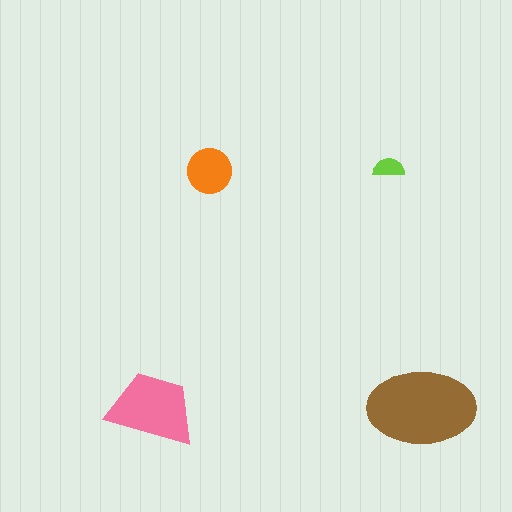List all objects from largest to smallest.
The brown ellipse, the pink trapezoid, the orange circle, the lime semicircle.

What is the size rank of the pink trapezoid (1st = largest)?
2nd.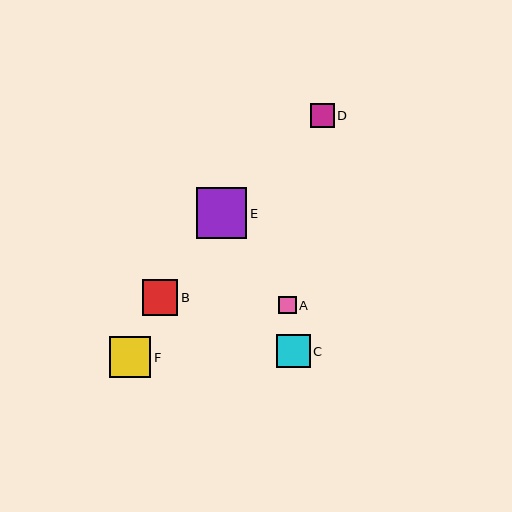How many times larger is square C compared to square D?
Square C is approximately 1.4 times the size of square D.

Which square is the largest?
Square E is the largest with a size of approximately 51 pixels.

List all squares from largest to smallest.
From largest to smallest: E, F, B, C, D, A.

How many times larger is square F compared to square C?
Square F is approximately 1.2 times the size of square C.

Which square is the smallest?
Square A is the smallest with a size of approximately 18 pixels.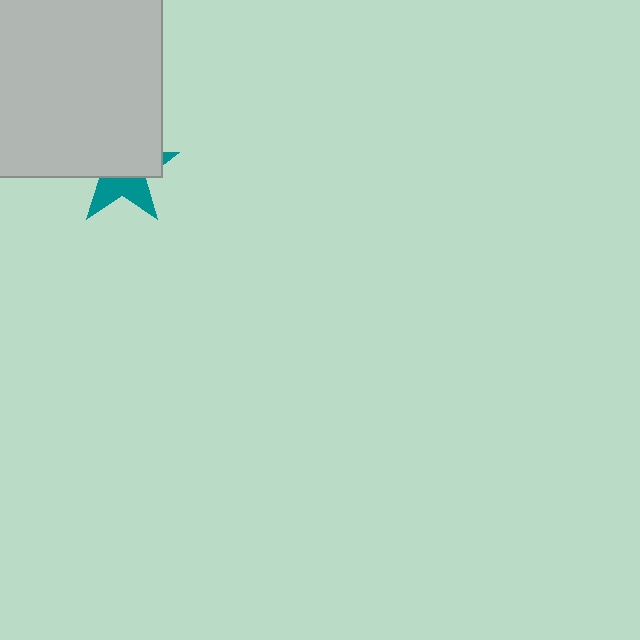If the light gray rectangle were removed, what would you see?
You would see the complete teal star.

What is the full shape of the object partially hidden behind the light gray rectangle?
The partially hidden object is a teal star.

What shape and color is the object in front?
The object in front is a light gray rectangle.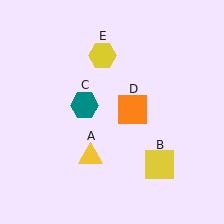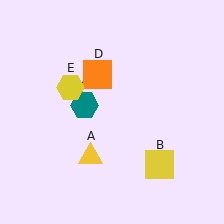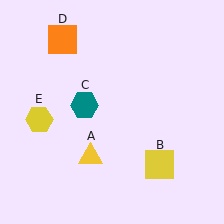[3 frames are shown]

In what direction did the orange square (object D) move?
The orange square (object D) moved up and to the left.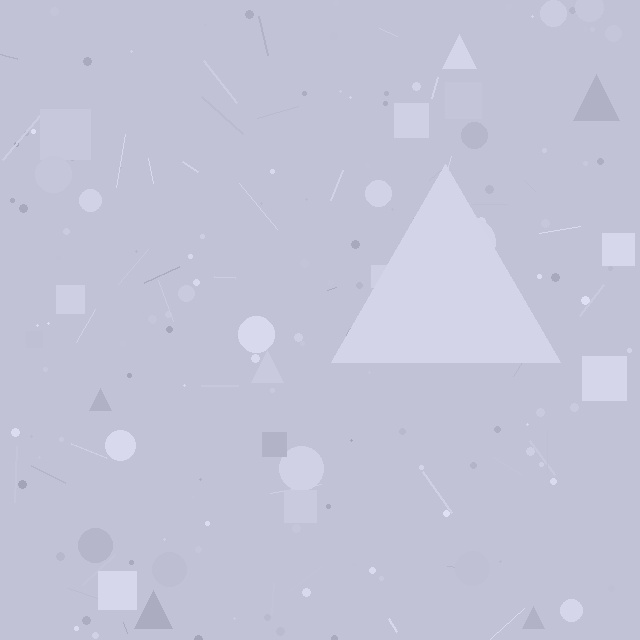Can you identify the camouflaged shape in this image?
The camouflaged shape is a triangle.